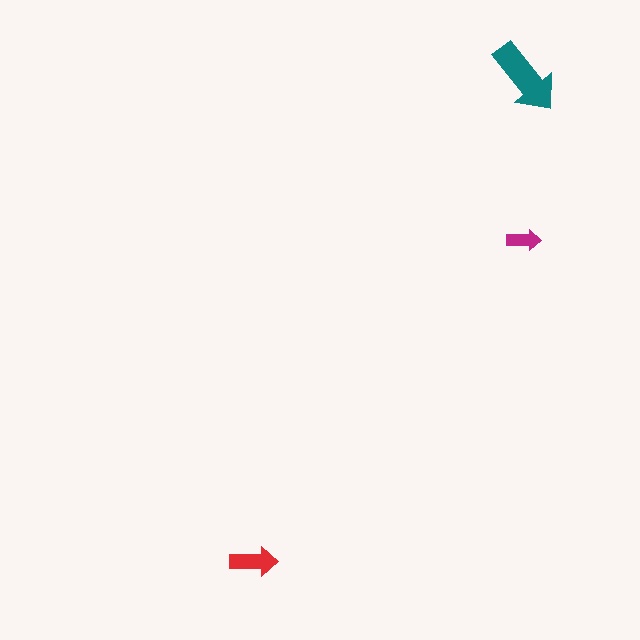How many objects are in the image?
There are 3 objects in the image.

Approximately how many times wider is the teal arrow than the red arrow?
About 1.5 times wider.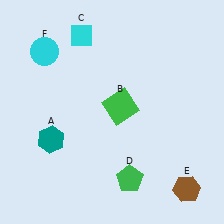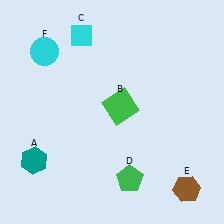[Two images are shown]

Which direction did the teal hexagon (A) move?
The teal hexagon (A) moved down.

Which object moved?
The teal hexagon (A) moved down.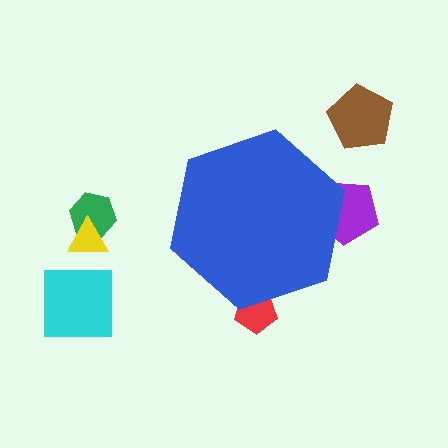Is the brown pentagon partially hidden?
No, the brown pentagon is fully visible.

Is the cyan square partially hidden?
No, the cyan square is fully visible.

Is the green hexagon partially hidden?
No, the green hexagon is fully visible.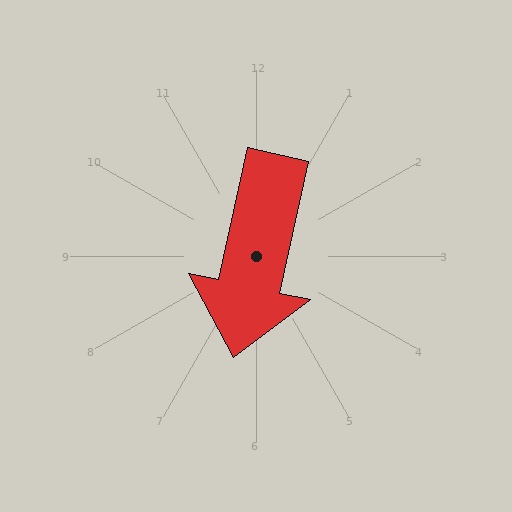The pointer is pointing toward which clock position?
Roughly 6 o'clock.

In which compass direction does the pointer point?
South.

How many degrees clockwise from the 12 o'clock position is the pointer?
Approximately 192 degrees.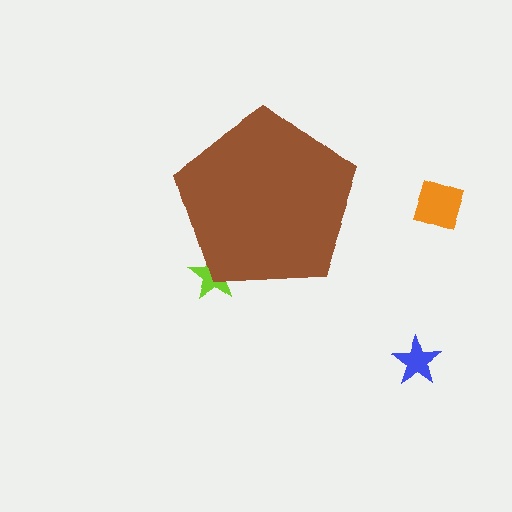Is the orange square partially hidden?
No, the orange square is fully visible.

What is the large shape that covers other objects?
A brown pentagon.